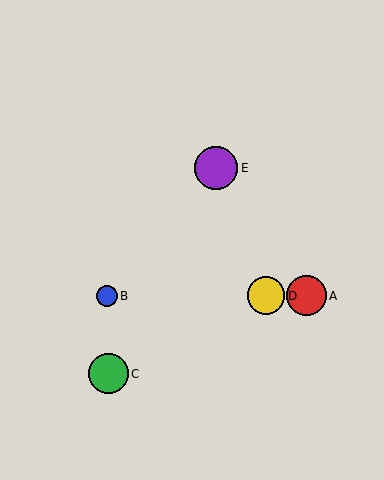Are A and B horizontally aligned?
Yes, both are at y≈296.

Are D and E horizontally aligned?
No, D is at y≈296 and E is at y≈168.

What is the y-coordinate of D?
Object D is at y≈296.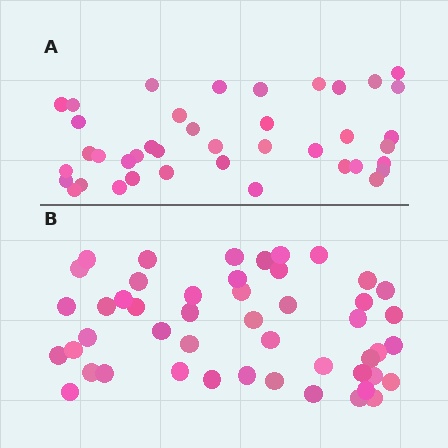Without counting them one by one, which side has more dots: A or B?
Region B (the bottom region) has more dots.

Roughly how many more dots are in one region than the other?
Region B has roughly 8 or so more dots than region A.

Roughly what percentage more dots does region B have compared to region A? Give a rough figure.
About 20% more.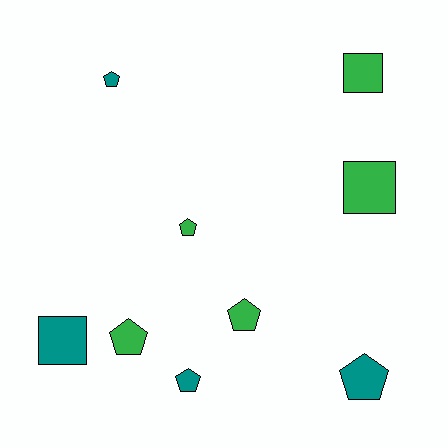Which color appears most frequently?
Green, with 5 objects.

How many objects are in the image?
There are 9 objects.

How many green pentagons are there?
There are 3 green pentagons.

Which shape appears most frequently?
Pentagon, with 6 objects.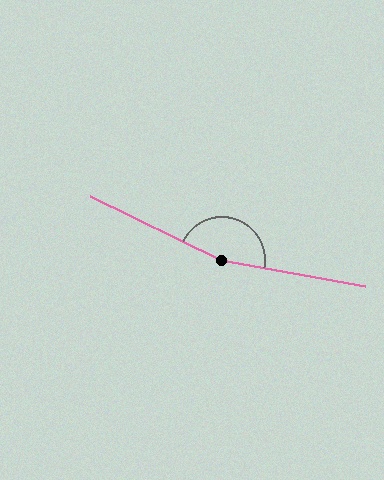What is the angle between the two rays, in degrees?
Approximately 164 degrees.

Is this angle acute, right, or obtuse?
It is obtuse.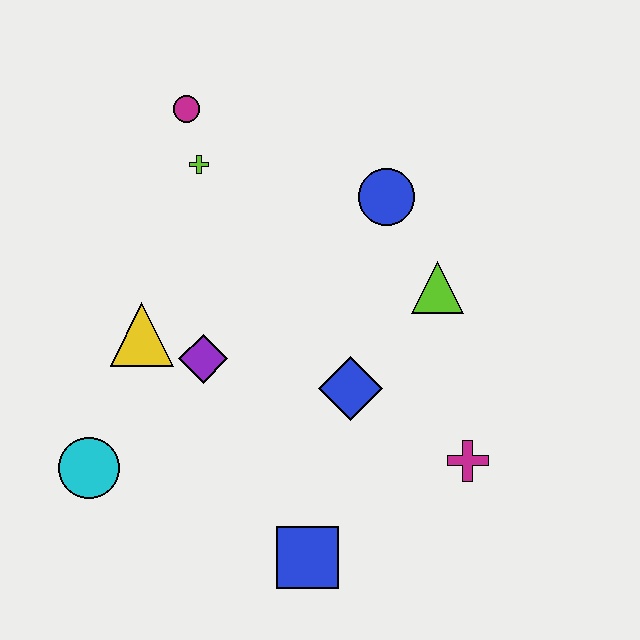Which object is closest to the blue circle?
The lime triangle is closest to the blue circle.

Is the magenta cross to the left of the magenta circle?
No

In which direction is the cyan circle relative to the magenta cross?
The cyan circle is to the left of the magenta cross.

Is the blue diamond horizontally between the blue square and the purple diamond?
No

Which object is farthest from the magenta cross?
The magenta circle is farthest from the magenta cross.